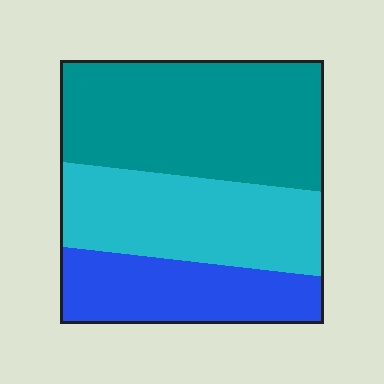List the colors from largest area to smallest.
From largest to smallest: teal, cyan, blue.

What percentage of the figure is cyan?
Cyan takes up between a sixth and a third of the figure.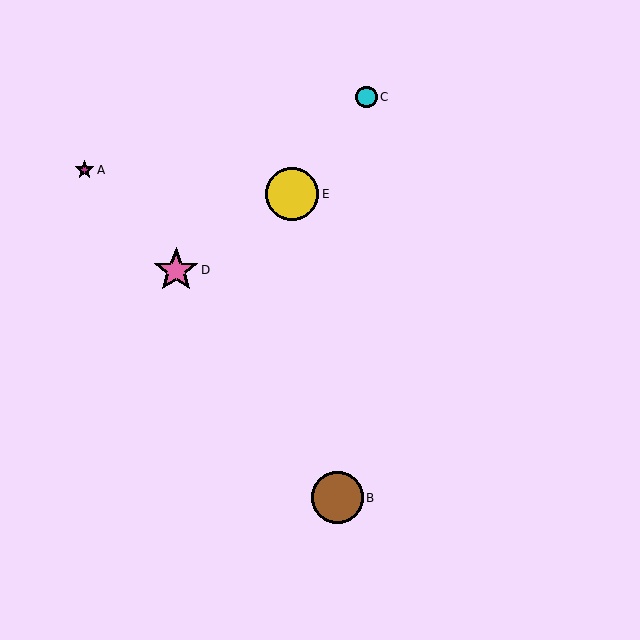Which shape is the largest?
The yellow circle (labeled E) is the largest.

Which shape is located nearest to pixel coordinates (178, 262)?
The pink star (labeled D) at (176, 270) is nearest to that location.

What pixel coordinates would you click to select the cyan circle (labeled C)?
Click at (366, 97) to select the cyan circle C.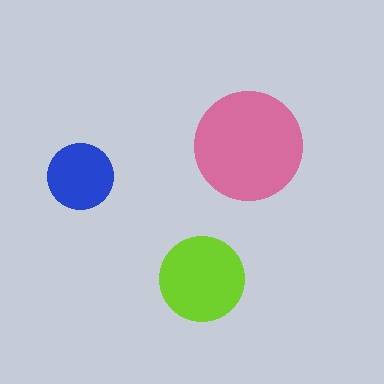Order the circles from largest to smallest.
the pink one, the lime one, the blue one.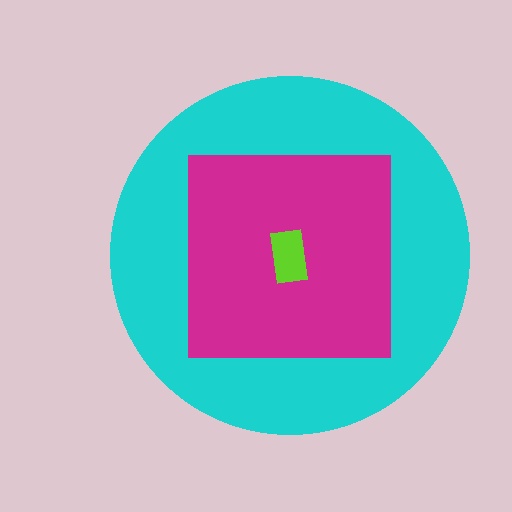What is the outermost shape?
The cyan circle.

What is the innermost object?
The lime rectangle.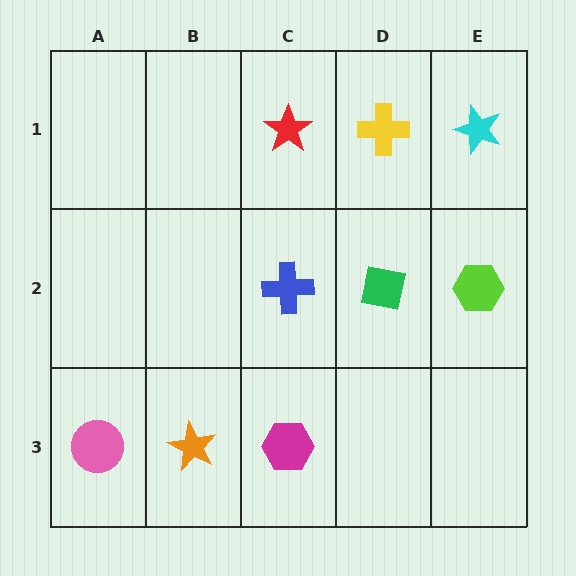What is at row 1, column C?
A red star.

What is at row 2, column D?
A green square.